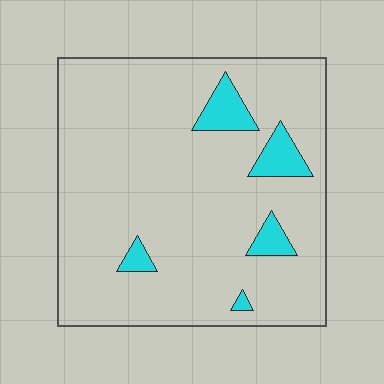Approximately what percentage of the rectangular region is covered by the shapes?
Approximately 10%.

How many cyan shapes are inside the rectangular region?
5.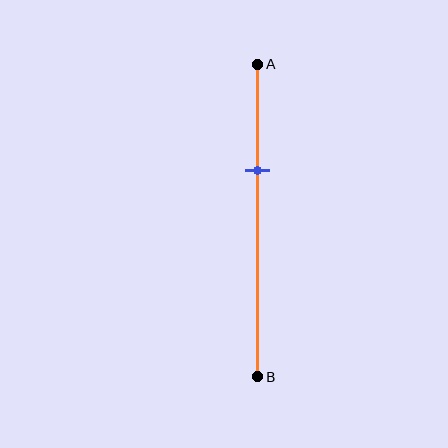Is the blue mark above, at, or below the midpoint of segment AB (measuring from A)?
The blue mark is above the midpoint of segment AB.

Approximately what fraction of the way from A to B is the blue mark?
The blue mark is approximately 35% of the way from A to B.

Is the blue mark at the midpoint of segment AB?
No, the mark is at about 35% from A, not at the 50% midpoint.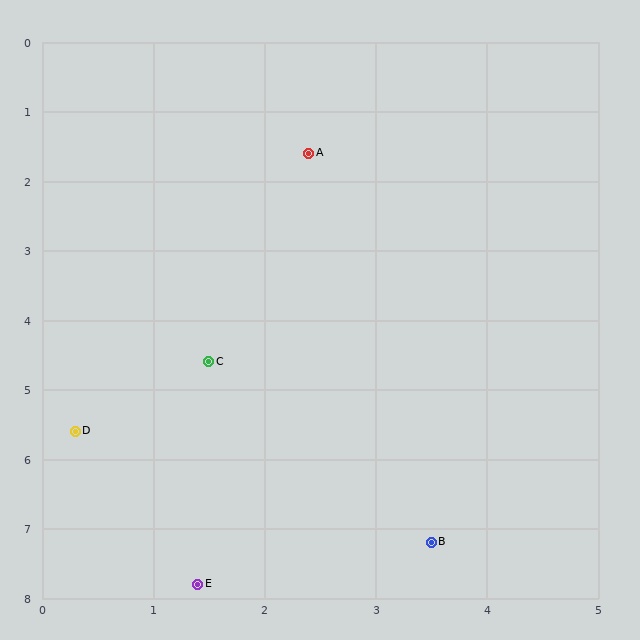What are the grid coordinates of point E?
Point E is at approximately (1.4, 7.8).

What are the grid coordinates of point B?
Point B is at approximately (3.5, 7.2).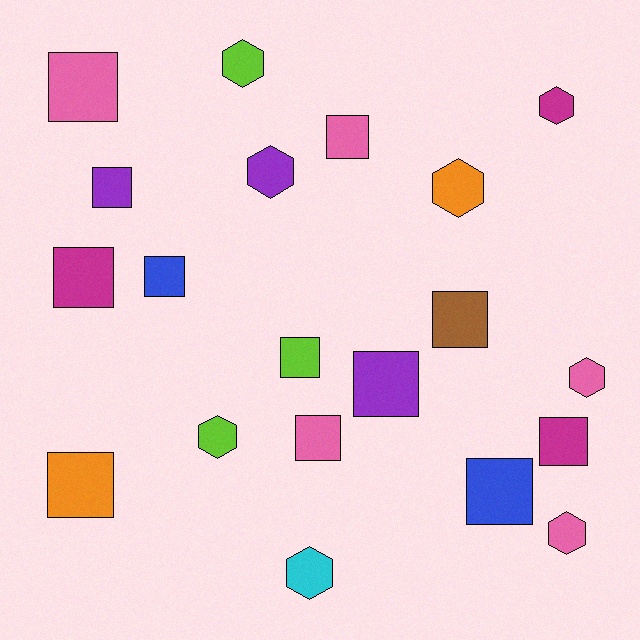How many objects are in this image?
There are 20 objects.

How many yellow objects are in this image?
There are no yellow objects.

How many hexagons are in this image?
There are 8 hexagons.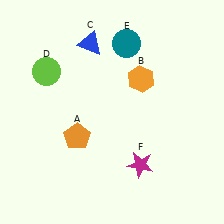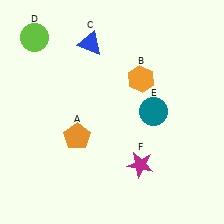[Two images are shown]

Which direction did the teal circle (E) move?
The teal circle (E) moved down.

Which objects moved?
The objects that moved are: the lime circle (D), the teal circle (E).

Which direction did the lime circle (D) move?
The lime circle (D) moved up.